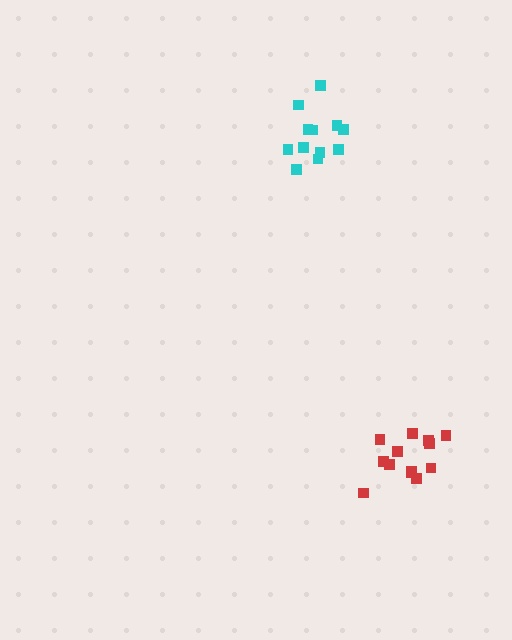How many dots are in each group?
Group 1: 13 dots, Group 2: 12 dots (25 total).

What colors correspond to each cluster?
The clusters are colored: red, cyan.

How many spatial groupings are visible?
There are 2 spatial groupings.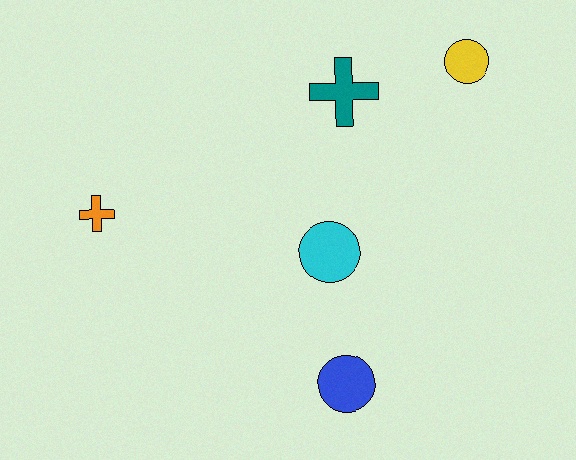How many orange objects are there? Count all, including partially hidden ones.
There is 1 orange object.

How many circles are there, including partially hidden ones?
There are 3 circles.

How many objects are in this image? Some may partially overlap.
There are 5 objects.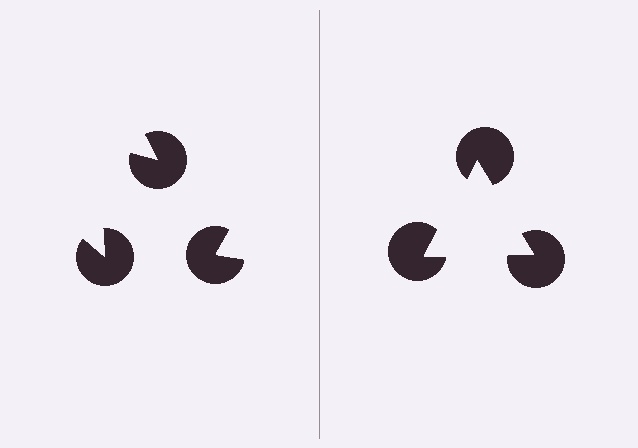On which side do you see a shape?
An illusory triangle appears on the right side. On the left side the wedge cuts are rotated, so no coherent shape forms.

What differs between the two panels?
The pac-man discs are positioned identically on both sides; only the wedge orientations differ. On the right they align to a triangle; on the left they are misaligned.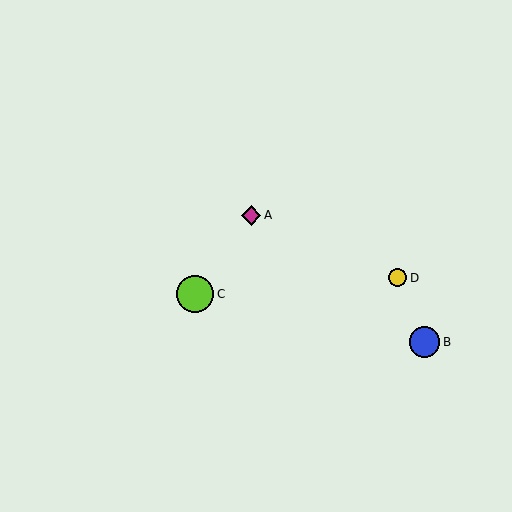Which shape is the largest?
The lime circle (labeled C) is the largest.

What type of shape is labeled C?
Shape C is a lime circle.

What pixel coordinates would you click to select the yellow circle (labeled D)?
Click at (398, 278) to select the yellow circle D.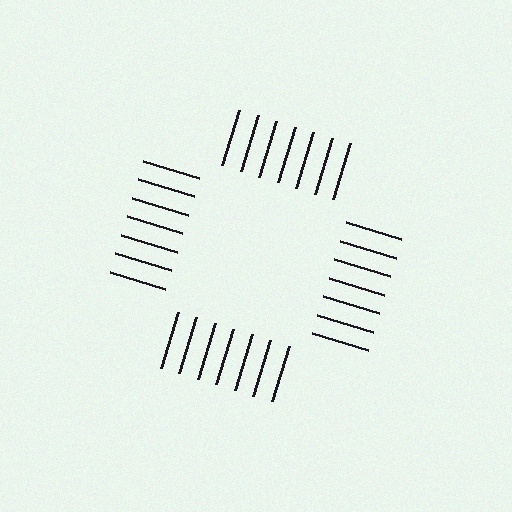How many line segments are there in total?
28 — 7 along each of the 4 edges.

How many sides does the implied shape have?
4 sides — the line-ends trace a square.